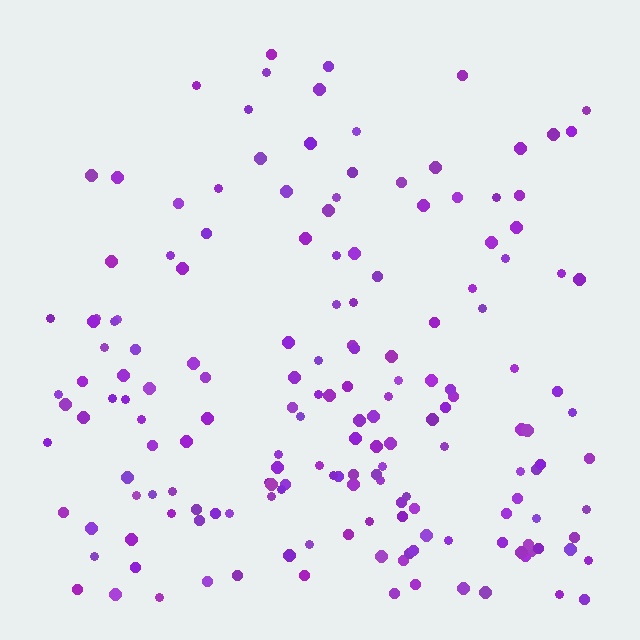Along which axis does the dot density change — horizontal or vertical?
Vertical.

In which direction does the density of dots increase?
From top to bottom, with the bottom side densest.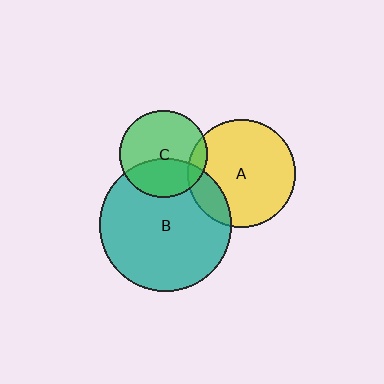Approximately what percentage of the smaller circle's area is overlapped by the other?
Approximately 10%.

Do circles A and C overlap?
Yes.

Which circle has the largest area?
Circle B (teal).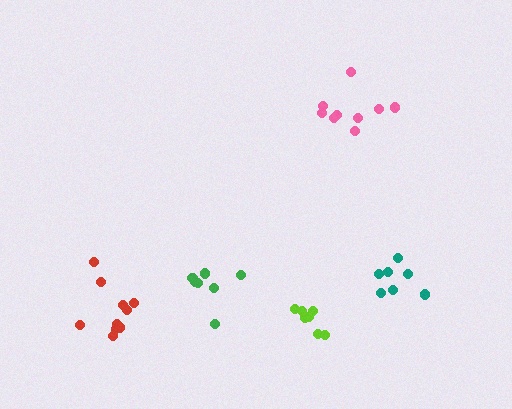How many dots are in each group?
Group 1: 7 dots, Group 2: 7 dots, Group 3: 9 dots, Group 4: 10 dots, Group 5: 7 dots (40 total).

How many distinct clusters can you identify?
There are 5 distinct clusters.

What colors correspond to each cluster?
The clusters are colored: teal, lime, pink, red, green.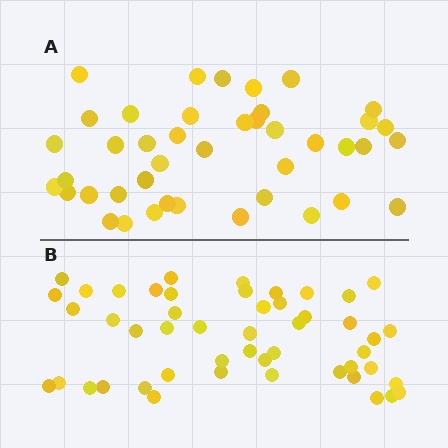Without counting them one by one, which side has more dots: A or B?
Region B (the bottom region) has more dots.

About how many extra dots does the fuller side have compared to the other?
Region B has roughly 8 or so more dots than region A.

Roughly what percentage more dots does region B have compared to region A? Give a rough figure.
About 15% more.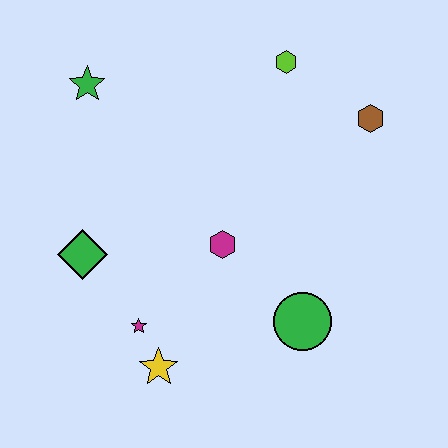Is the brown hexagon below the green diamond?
No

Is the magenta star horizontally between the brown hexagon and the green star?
Yes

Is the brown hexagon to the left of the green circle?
No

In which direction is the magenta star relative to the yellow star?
The magenta star is above the yellow star.